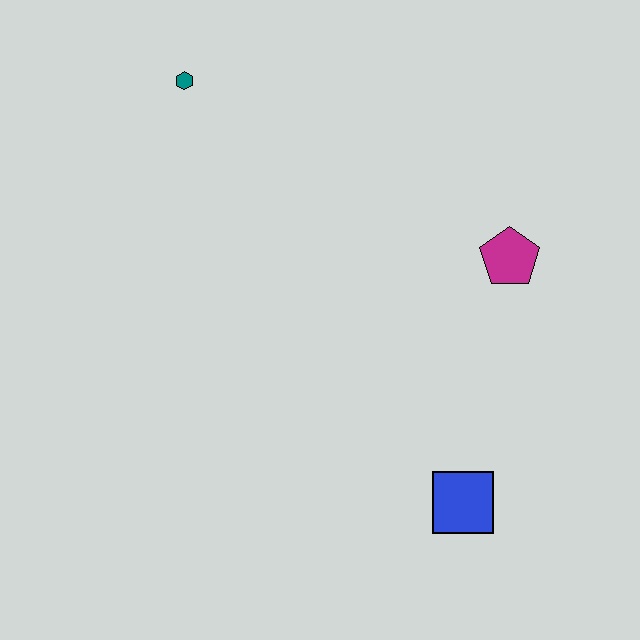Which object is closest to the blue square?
The magenta pentagon is closest to the blue square.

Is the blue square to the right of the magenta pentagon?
No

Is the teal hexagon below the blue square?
No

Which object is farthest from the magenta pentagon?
The teal hexagon is farthest from the magenta pentagon.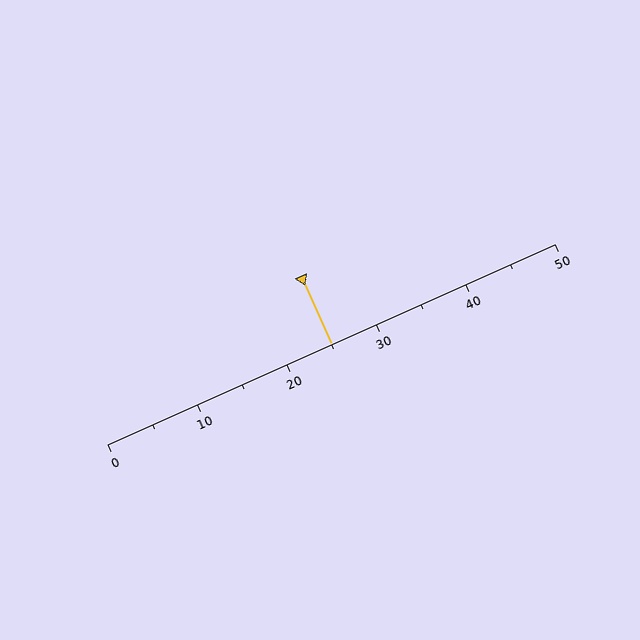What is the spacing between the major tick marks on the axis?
The major ticks are spaced 10 apart.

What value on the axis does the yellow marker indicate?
The marker indicates approximately 25.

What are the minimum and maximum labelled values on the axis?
The axis runs from 0 to 50.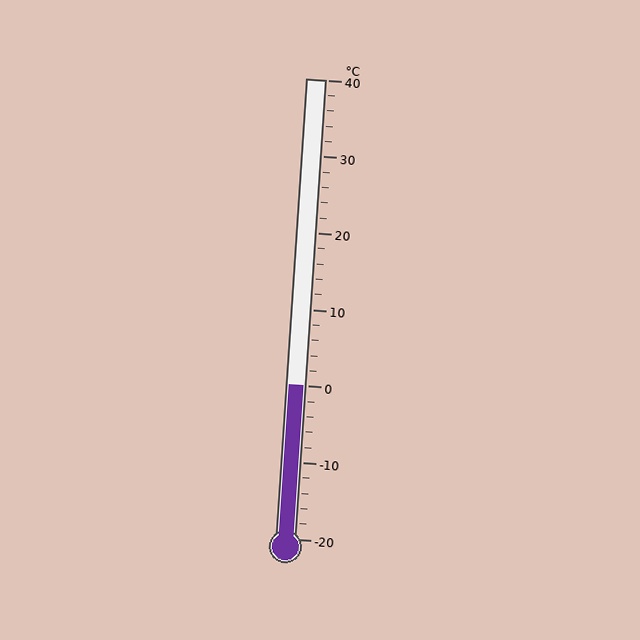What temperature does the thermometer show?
The thermometer shows approximately 0°C.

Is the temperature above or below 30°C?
The temperature is below 30°C.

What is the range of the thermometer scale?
The thermometer scale ranges from -20°C to 40°C.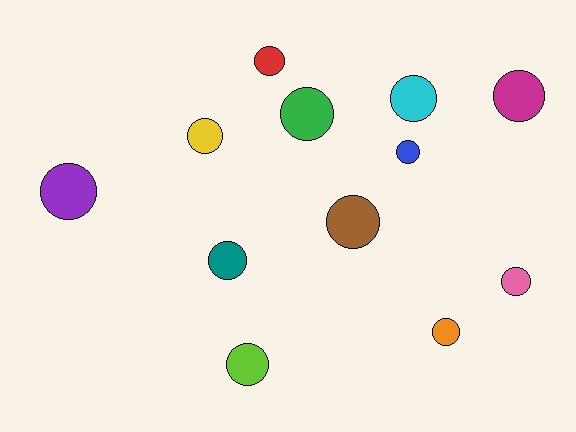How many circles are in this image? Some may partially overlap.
There are 12 circles.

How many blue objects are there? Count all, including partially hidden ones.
There is 1 blue object.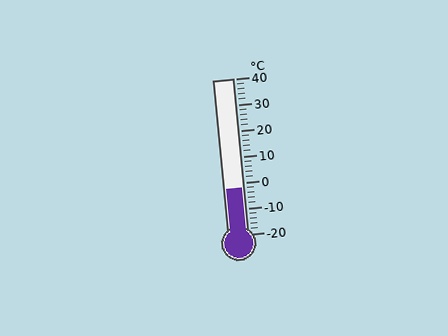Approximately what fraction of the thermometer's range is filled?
The thermometer is filled to approximately 30% of its range.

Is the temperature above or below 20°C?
The temperature is below 20°C.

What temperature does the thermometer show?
The thermometer shows approximately -2°C.